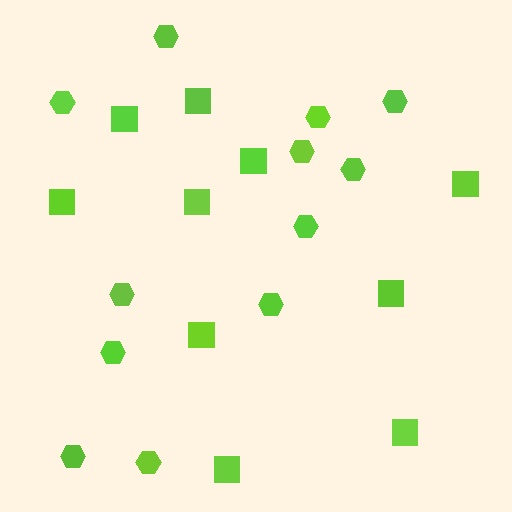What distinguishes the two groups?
There are 2 groups: one group of squares (10) and one group of hexagons (12).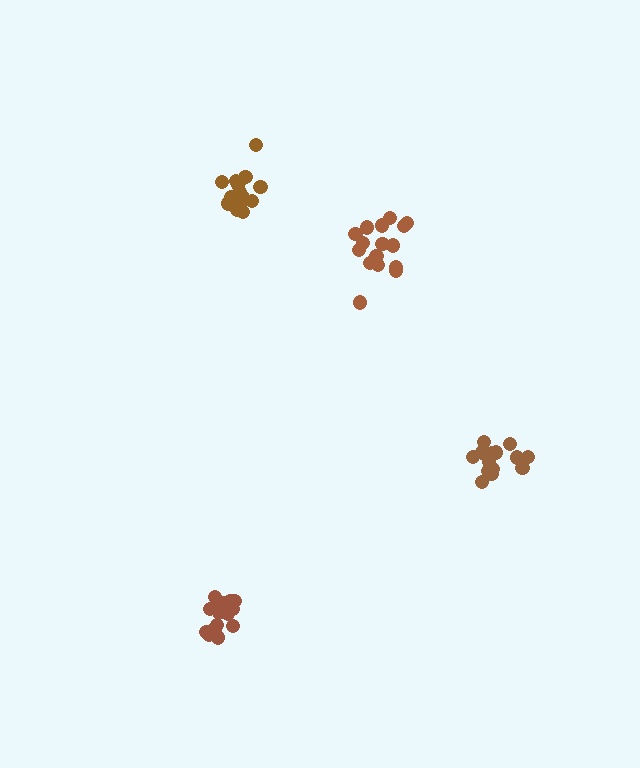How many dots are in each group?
Group 1: 16 dots, Group 2: 15 dots, Group 3: 14 dots, Group 4: 15 dots (60 total).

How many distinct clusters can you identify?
There are 4 distinct clusters.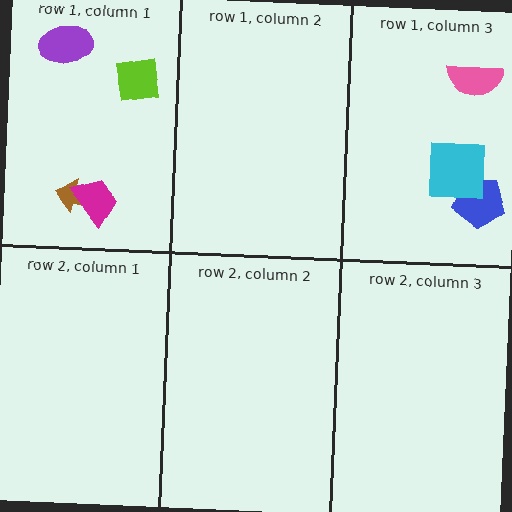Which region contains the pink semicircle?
The row 1, column 3 region.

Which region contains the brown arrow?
The row 1, column 1 region.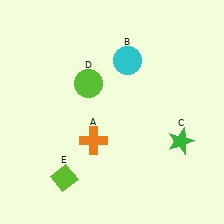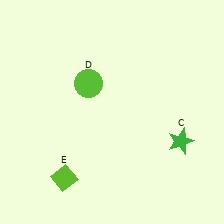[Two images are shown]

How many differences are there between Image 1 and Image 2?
There are 2 differences between the two images.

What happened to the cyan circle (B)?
The cyan circle (B) was removed in Image 2. It was in the top-right area of Image 1.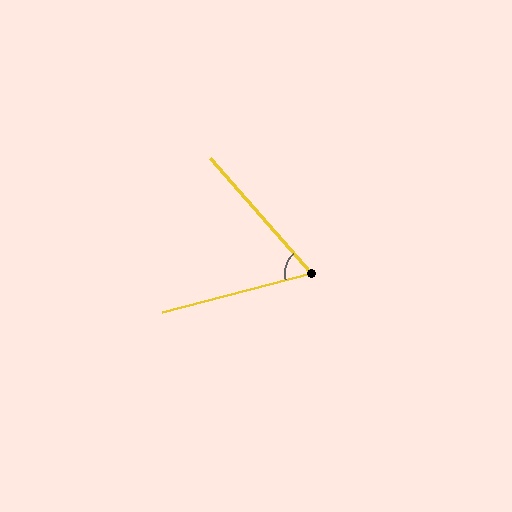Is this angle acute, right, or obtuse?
It is acute.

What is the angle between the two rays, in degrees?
Approximately 64 degrees.